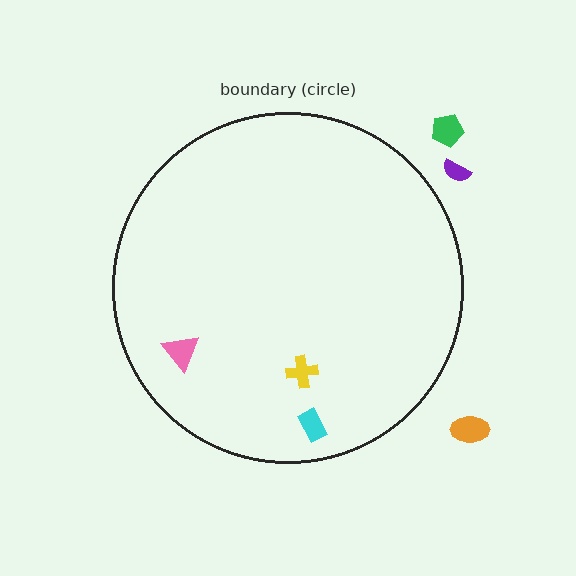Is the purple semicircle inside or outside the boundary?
Outside.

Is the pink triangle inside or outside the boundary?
Inside.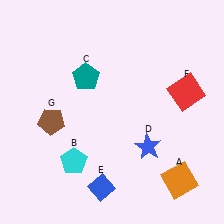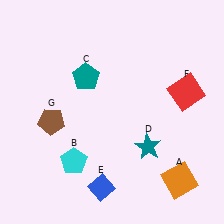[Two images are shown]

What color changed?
The star (D) changed from blue in Image 1 to teal in Image 2.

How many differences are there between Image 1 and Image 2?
There is 1 difference between the two images.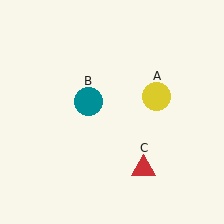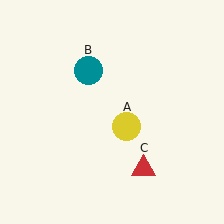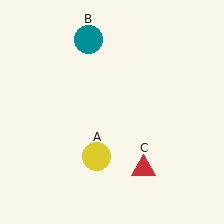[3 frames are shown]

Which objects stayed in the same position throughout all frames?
Red triangle (object C) remained stationary.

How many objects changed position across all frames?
2 objects changed position: yellow circle (object A), teal circle (object B).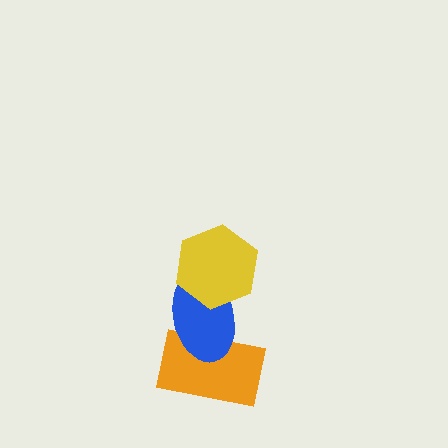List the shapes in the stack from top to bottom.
From top to bottom: the yellow hexagon, the blue ellipse, the orange rectangle.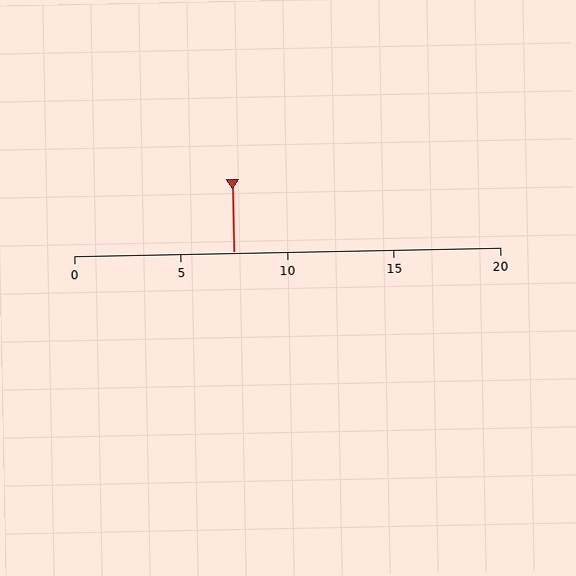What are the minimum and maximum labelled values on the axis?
The axis runs from 0 to 20.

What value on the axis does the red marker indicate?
The marker indicates approximately 7.5.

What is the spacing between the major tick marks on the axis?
The major ticks are spaced 5 apart.